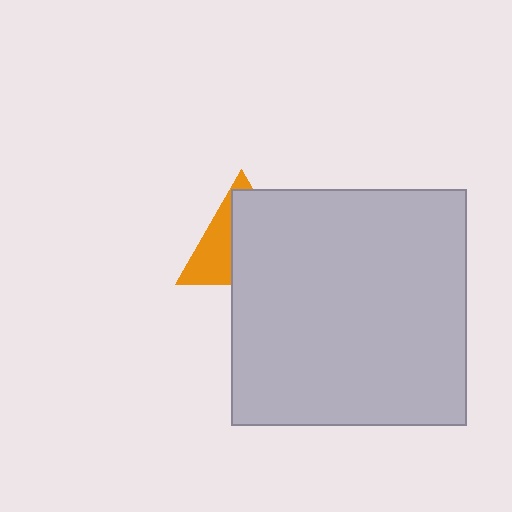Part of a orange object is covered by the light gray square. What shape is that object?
It is a triangle.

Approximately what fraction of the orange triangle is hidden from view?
Roughly 61% of the orange triangle is hidden behind the light gray square.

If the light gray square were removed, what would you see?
You would see the complete orange triangle.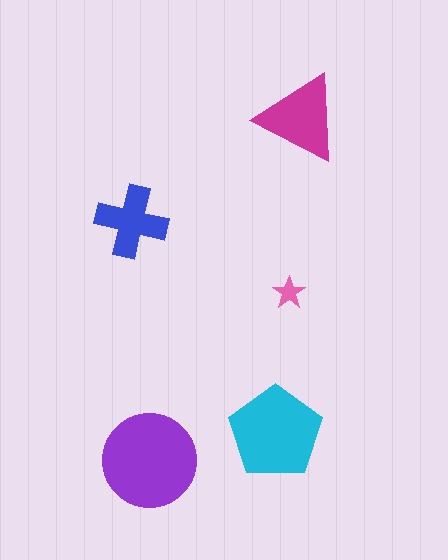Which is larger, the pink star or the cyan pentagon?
The cyan pentagon.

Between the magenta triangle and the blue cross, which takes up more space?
The magenta triangle.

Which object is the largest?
The purple circle.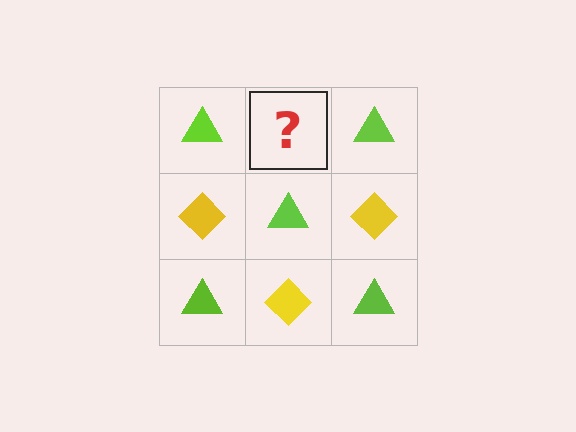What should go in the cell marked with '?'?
The missing cell should contain a yellow diamond.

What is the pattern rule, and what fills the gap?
The rule is that it alternates lime triangle and yellow diamond in a checkerboard pattern. The gap should be filled with a yellow diamond.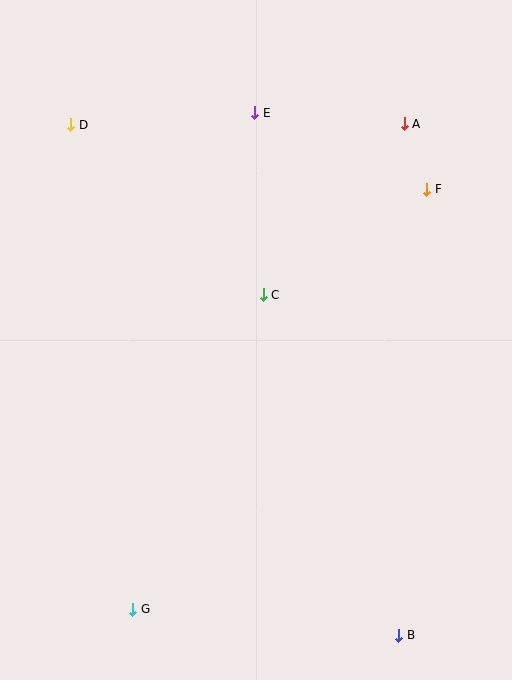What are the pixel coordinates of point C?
Point C is at (263, 295).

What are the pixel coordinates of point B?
Point B is at (399, 635).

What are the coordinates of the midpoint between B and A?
The midpoint between B and A is at (401, 380).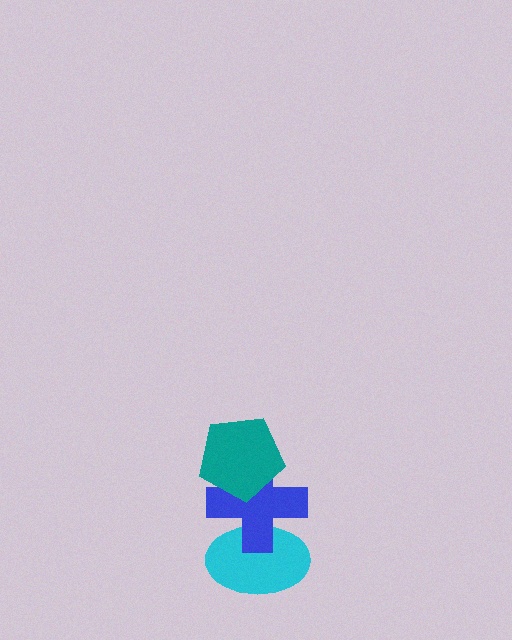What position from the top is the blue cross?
The blue cross is 2nd from the top.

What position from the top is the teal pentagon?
The teal pentagon is 1st from the top.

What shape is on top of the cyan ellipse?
The blue cross is on top of the cyan ellipse.